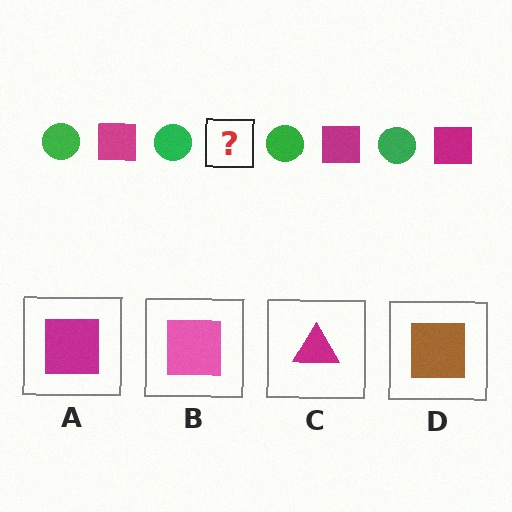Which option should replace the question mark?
Option A.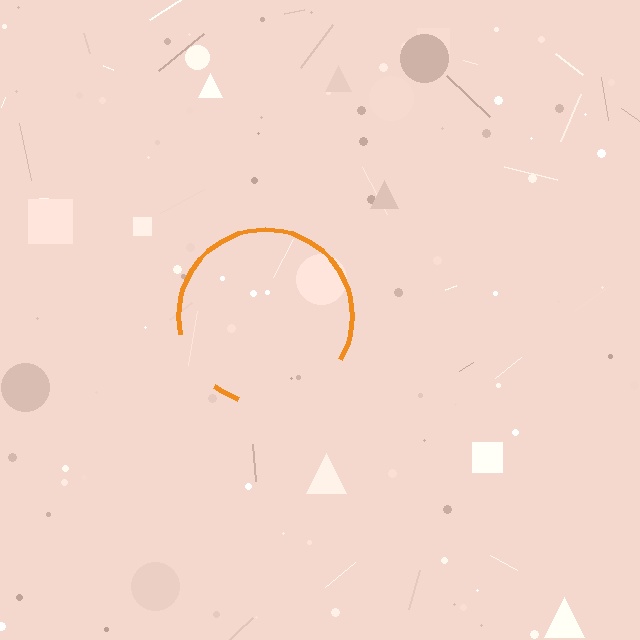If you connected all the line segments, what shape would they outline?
They would outline a circle.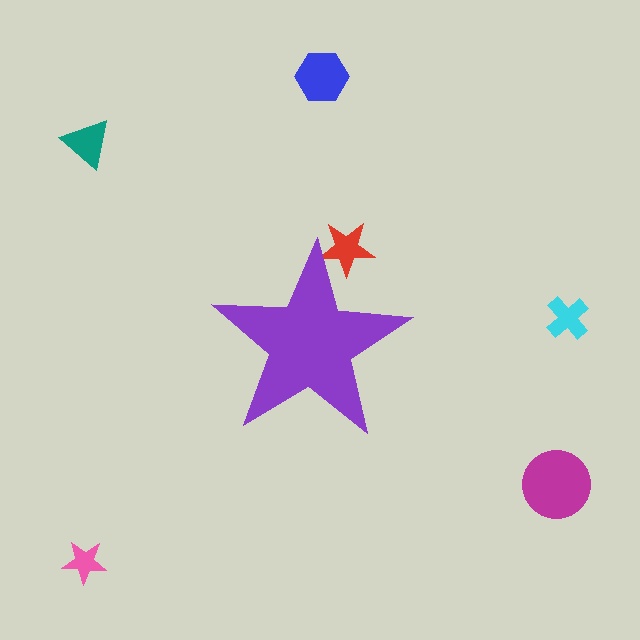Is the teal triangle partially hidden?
No, the teal triangle is fully visible.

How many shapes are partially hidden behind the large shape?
1 shape is partially hidden.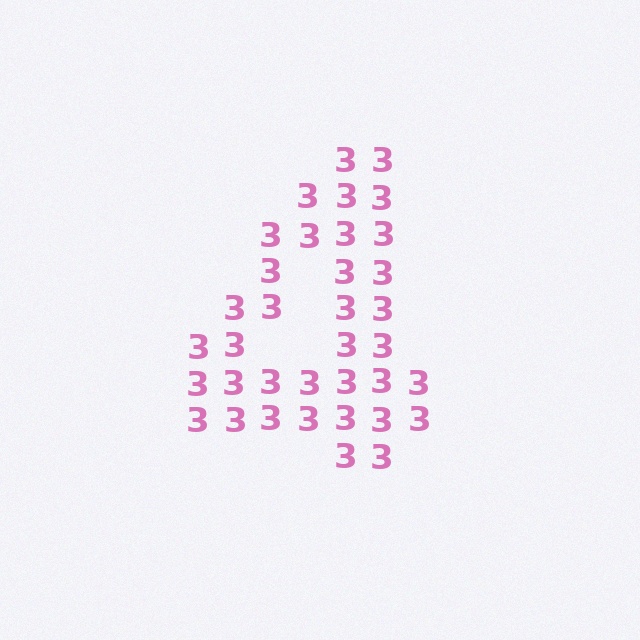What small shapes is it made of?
It is made of small digit 3's.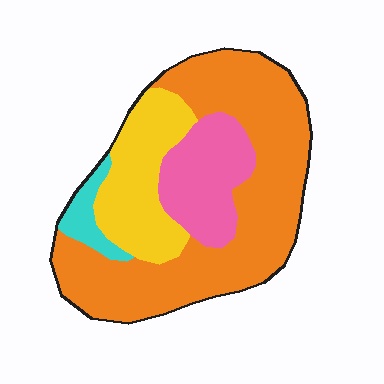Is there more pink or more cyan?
Pink.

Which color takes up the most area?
Orange, at roughly 55%.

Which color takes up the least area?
Cyan, at roughly 5%.